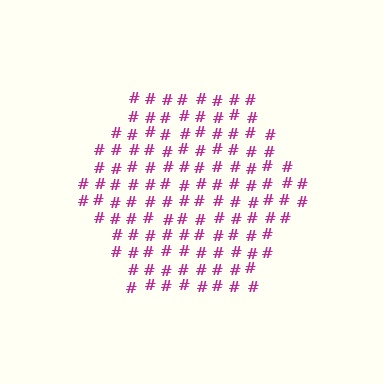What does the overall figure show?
The overall figure shows a hexagon.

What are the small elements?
The small elements are hash symbols.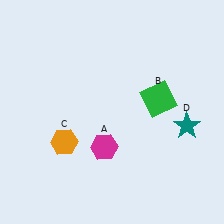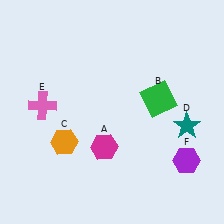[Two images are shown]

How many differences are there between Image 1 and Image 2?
There are 2 differences between the two images.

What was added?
A pink cross (E), a purple hexagon (F) were added in Image 2.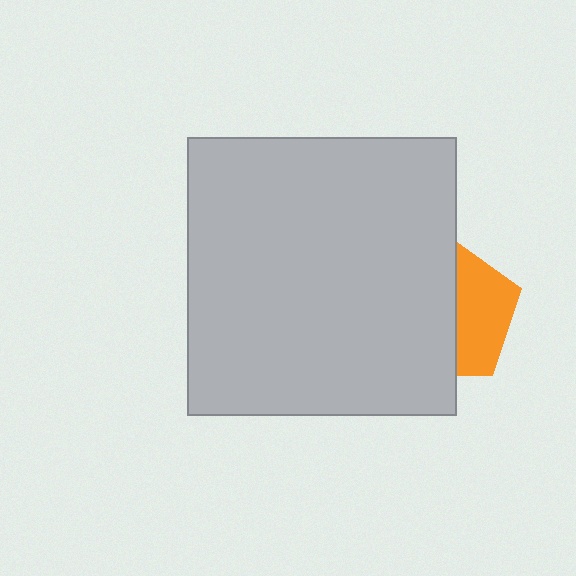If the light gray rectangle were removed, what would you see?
You would see the complete orange pentagon.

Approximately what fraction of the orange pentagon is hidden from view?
Roughly 60% of the orange pentagon is hidden behind the light gray rectangle.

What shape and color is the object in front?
The object in front is a light gray rectangle.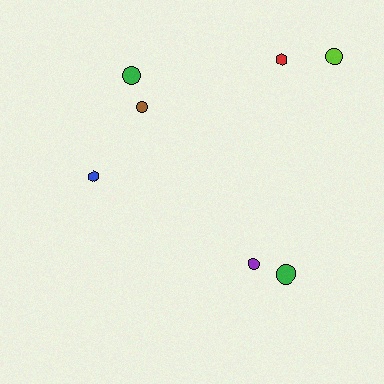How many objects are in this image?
There are 7 objects.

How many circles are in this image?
There are 5 circles.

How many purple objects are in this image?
There is 1 purple object.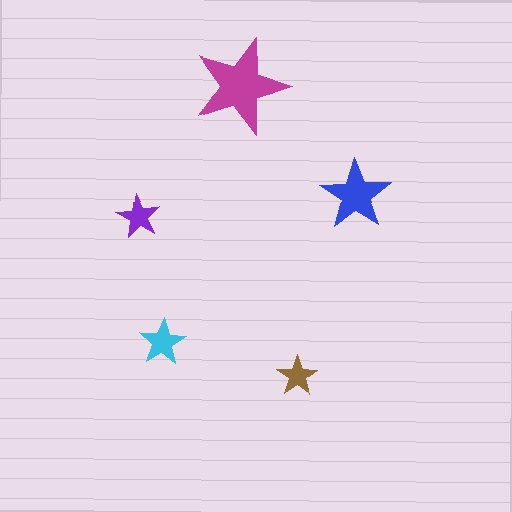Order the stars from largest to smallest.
the magenta one, the blue one, the cyan one, the purple one, the brown one.